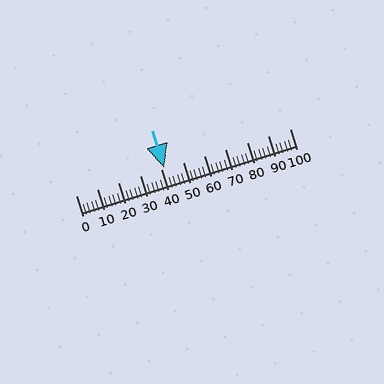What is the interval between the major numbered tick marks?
The major tick marks are spaced 10 units apart.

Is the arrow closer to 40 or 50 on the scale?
The arrow is closer to 40.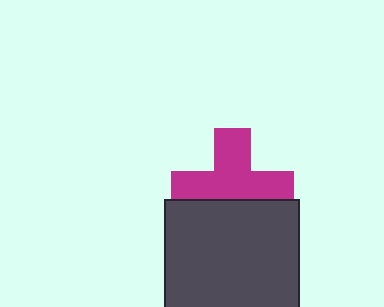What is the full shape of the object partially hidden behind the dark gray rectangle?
The partially hidden object is a magenta cross.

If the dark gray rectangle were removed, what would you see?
You would see the complete magenta cross.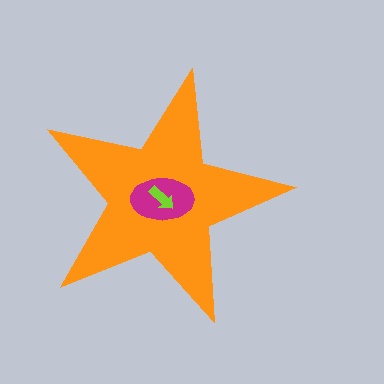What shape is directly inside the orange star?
The magenta ellipse.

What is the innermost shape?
The lime arrow.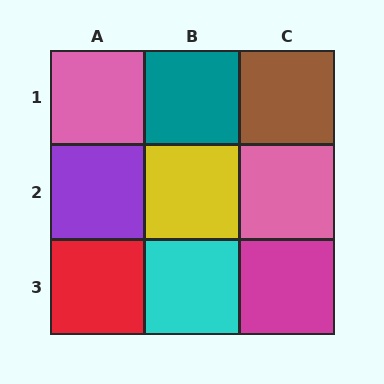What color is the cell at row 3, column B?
Cyan.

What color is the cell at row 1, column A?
Pink.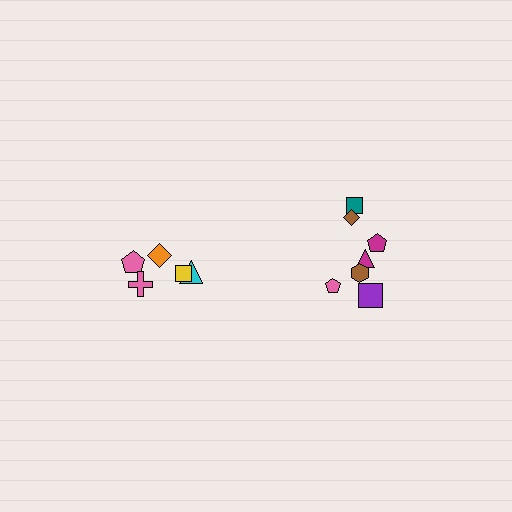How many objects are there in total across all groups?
There are 12 objects.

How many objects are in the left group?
There are 5 objects.